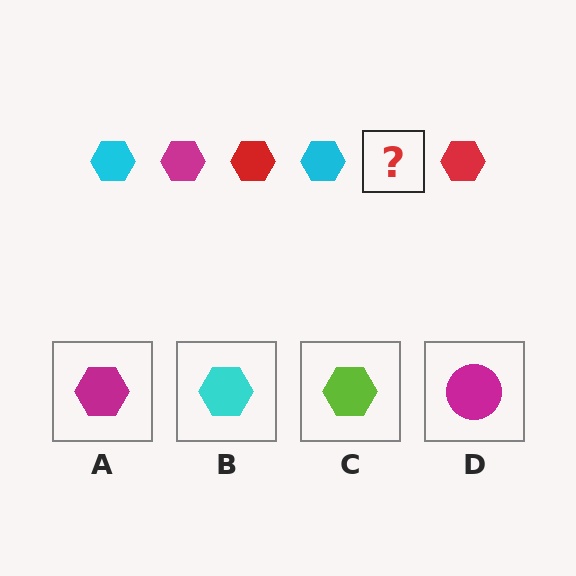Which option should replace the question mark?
Option A.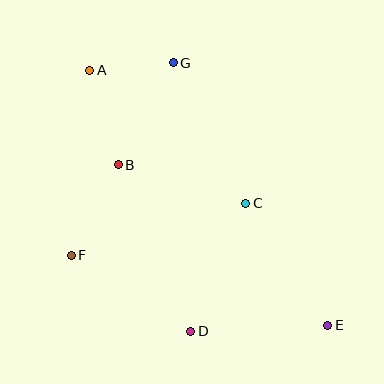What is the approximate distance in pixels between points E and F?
The distance between E and F is approximately 266 pixels.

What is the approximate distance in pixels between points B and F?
The distance between B and F is approximately 102 pixels.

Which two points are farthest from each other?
Points A and E are farthest from each other.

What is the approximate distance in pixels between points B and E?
The distance between B and E is approximately 264 pixels.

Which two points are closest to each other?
Points A and G are closest to each other.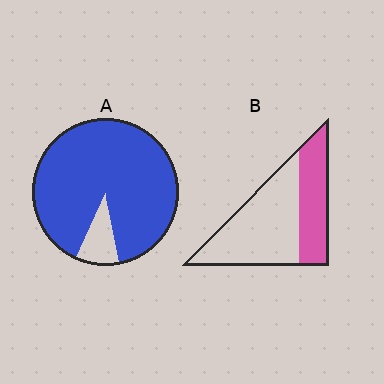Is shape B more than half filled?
No.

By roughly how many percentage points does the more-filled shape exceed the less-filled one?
By roughly 55 percentage points (A over B).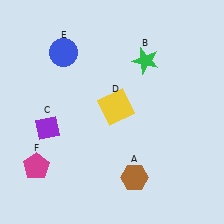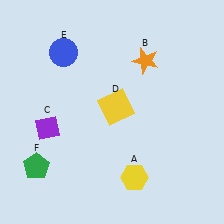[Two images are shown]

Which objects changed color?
A changed from brown to yellow. B changed from green to orange. F changed from magenta to green.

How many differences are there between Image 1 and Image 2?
There are 3 differences between the two images.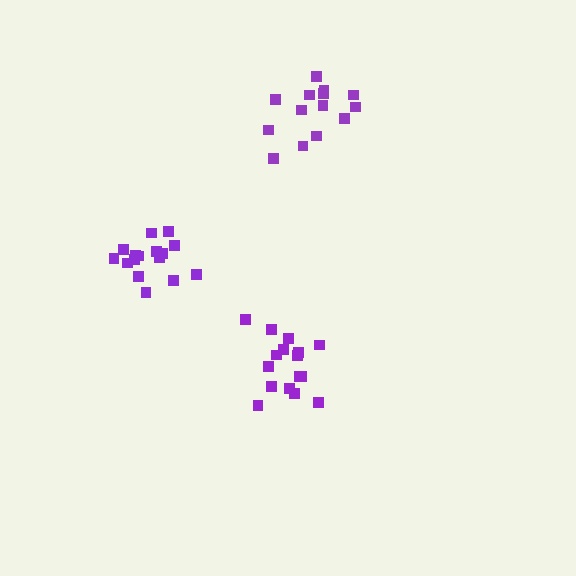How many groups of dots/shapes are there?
There are 3 groups.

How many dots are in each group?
Group 1: 16 dots, Group 2: 16 dots, Group 3: 14 dots (46 total).